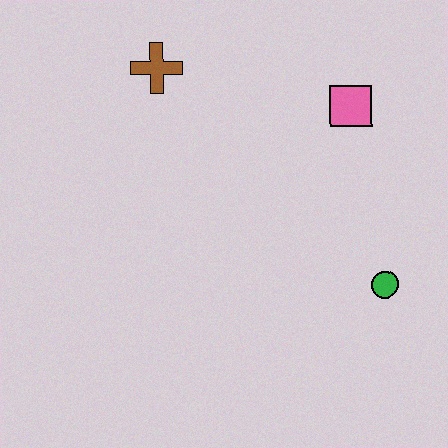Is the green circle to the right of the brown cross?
Yes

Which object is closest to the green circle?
The pink square is closest to the green circle.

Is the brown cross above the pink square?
Yes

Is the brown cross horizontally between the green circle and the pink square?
No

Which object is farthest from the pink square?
The brown cross is farthest from the pink square.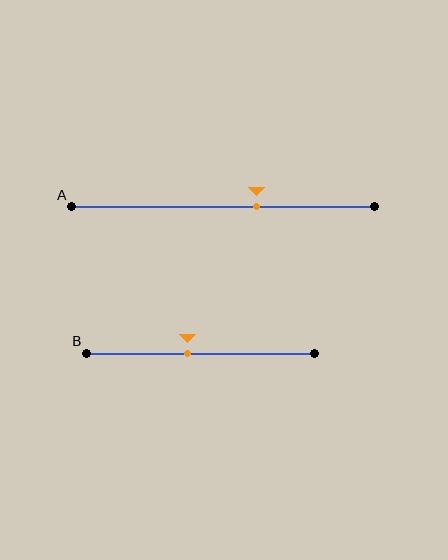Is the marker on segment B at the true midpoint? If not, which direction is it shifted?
No, the marker on segment B is shifted to the left by about 6% of the segment length.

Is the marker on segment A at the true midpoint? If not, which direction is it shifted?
No, the marker on segment A is shifted to the right by about 11% of the segment length.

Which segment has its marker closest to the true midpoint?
Segment B has its marker closest to the true midpoint.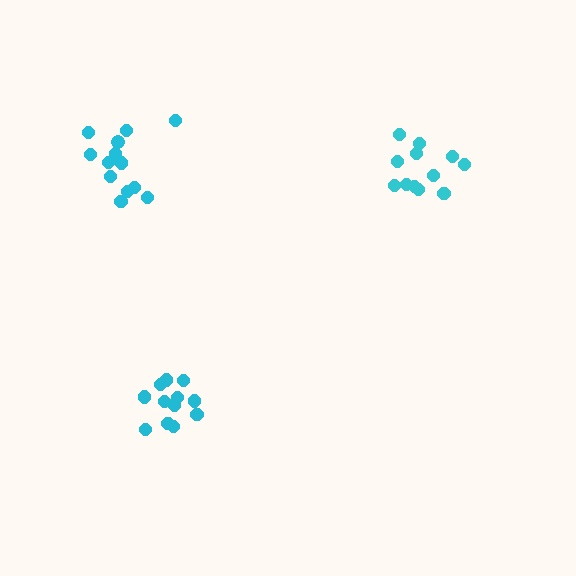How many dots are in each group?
Group 1: 13 dots, Group 2: 12 dots, Group 3: 12 dots (37 total).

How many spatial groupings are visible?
There are 3 spatial groupings.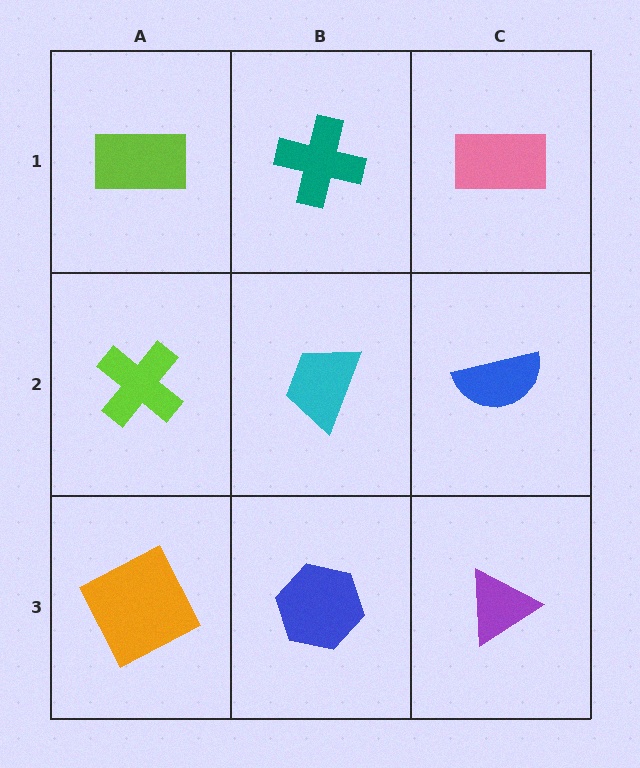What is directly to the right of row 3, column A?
A blue hexagon.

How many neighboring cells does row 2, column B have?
4.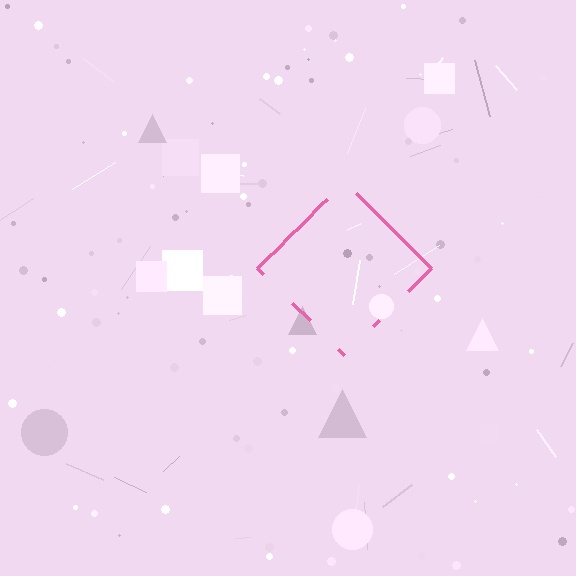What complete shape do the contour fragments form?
The contour fragments form a diamond.